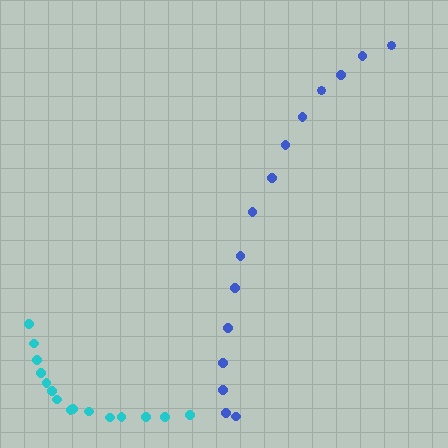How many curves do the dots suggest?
There are 2 distinct paths.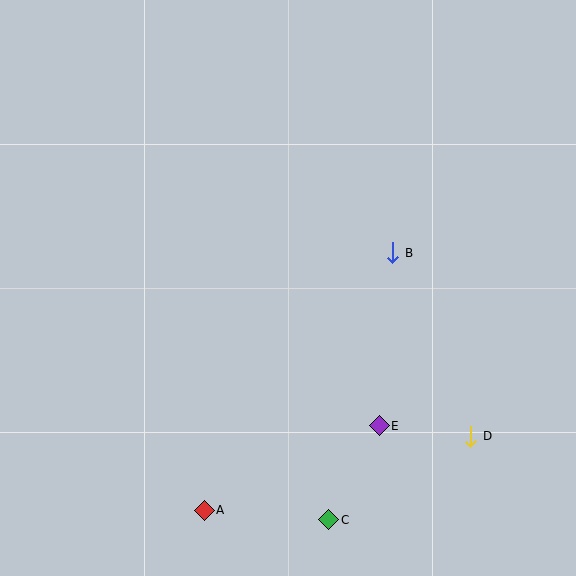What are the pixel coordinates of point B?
Point B is at (393, 253).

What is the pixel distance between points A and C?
The distance between A and C is 124 pixels.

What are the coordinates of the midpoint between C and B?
The midpoint between C and B is at (361, 386).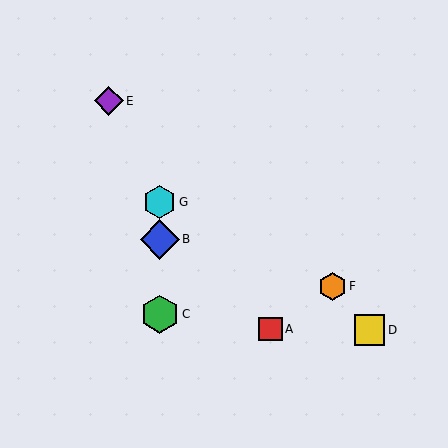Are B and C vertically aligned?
Yes, both are at x≈160.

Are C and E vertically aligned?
No, C is at x≈160 and E is at x≈109.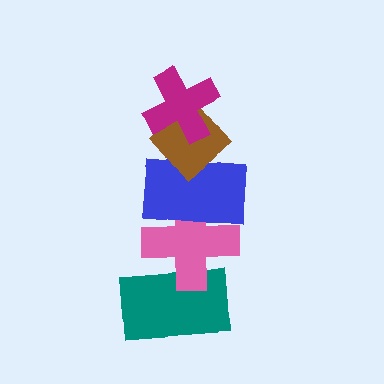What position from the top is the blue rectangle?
The blue rectangle is 3rd from the top.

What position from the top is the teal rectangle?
The teal rectangle is 5th from the top.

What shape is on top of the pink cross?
The blue rectangle is on top of the pink cross.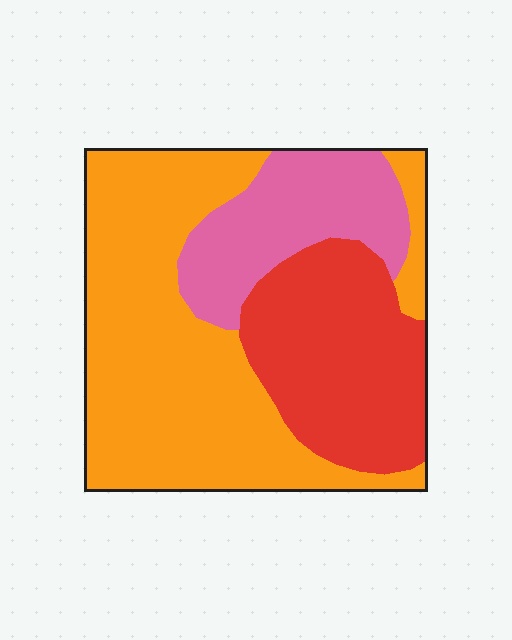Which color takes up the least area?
Pink, at roughly 20%.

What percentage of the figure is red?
Red covers about 30% of the figure.